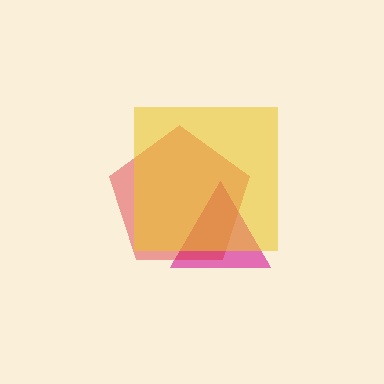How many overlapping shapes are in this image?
There are 3 overlapping shapes in the image.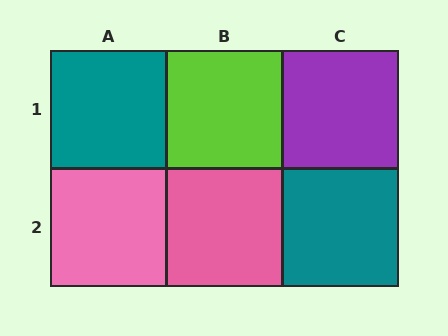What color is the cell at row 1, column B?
Lime.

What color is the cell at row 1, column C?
Purple.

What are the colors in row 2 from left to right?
Pink, pink, teal.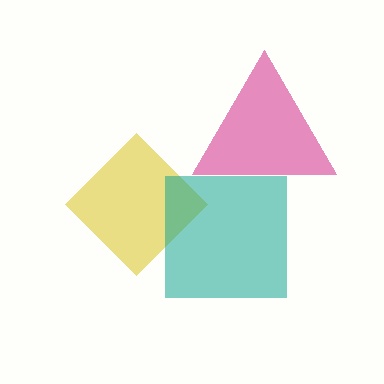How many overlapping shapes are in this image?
There are 3 overlapping shapes in the image.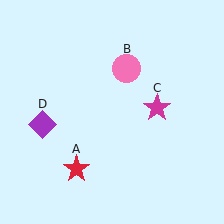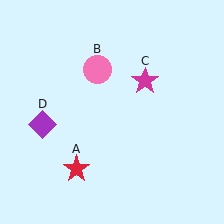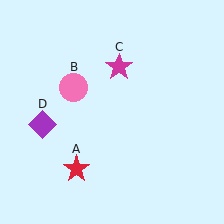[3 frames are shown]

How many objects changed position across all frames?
2 objects changed position: pink circle (object B), magenta star (object C).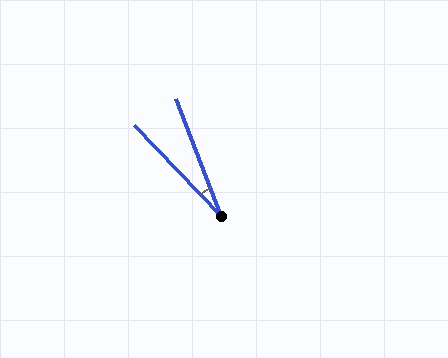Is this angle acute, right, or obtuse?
It is acute.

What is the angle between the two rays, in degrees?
Approximately 23 degrees.